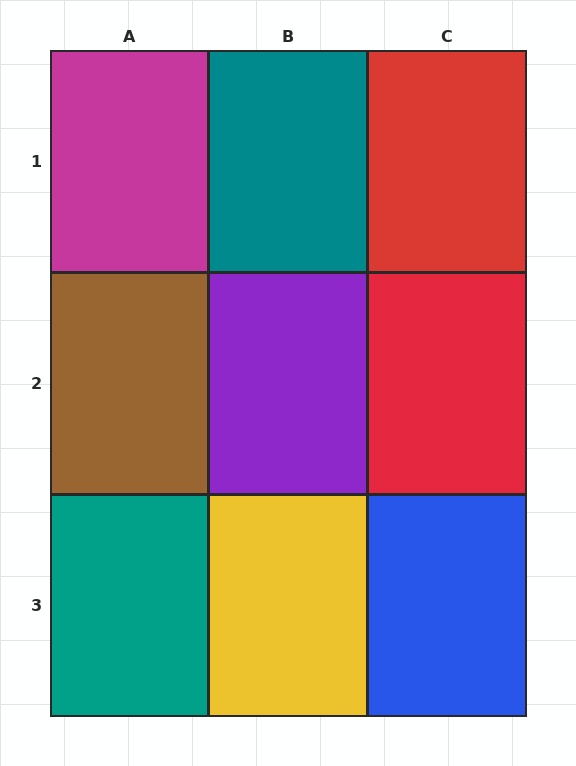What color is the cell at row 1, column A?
Magenta.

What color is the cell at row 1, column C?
Red.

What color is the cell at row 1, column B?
Teal.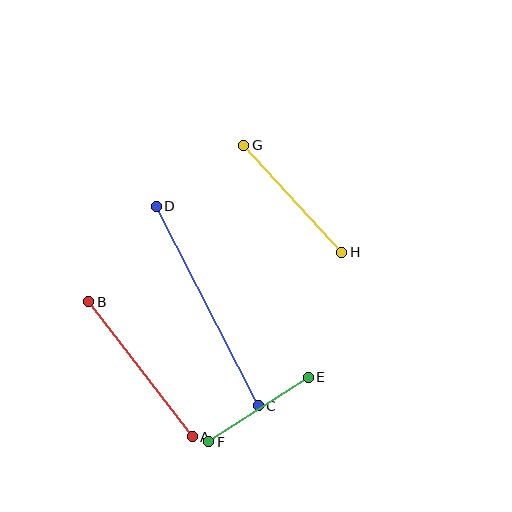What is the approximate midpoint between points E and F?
The midpoint is at approximately (259, 410) pixels.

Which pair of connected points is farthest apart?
Points C and D are farthest apart.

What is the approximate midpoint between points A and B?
The midpoint is at approximately (140, 369) pixels.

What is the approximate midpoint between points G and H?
The midpoint is at approximately (293, 199) pixels.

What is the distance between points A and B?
The distance is approximately 170 pixels.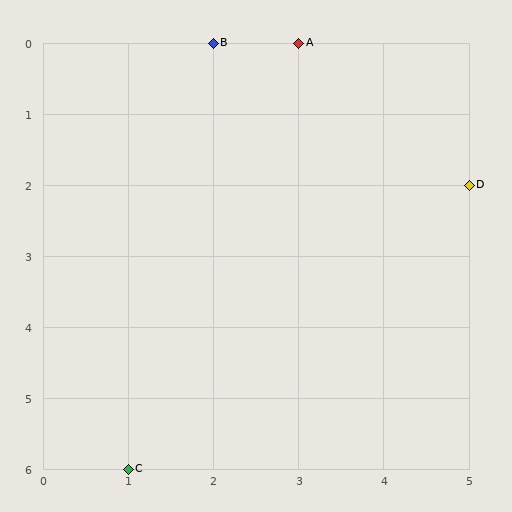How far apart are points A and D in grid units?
Points A and D are 2 columns and 2 rows apart (about 2.8 grid units diagonally).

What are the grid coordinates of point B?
Point B is at grid coordinates (2, 0).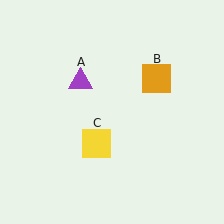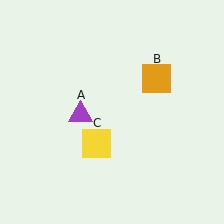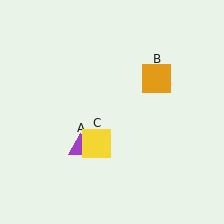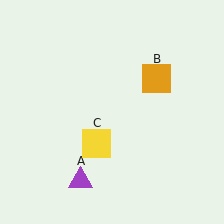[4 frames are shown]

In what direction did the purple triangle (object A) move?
The purple triangle (object A) moved down.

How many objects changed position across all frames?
1 object changed position: purple triangle (object A).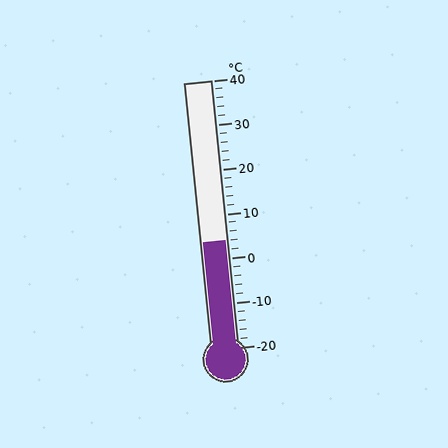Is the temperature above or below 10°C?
The temperature is below 10°C.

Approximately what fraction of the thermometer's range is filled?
The thermometer is filled to approximately 40% of its range.